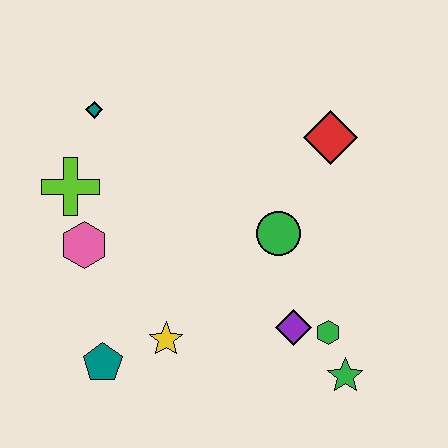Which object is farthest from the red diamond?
The teal pentagon is farthest from the red diamond.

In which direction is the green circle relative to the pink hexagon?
The green circle is to the right of the pink hexagon.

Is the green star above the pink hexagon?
No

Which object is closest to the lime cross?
The pink hexagon is closest to the lime cross.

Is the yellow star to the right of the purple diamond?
No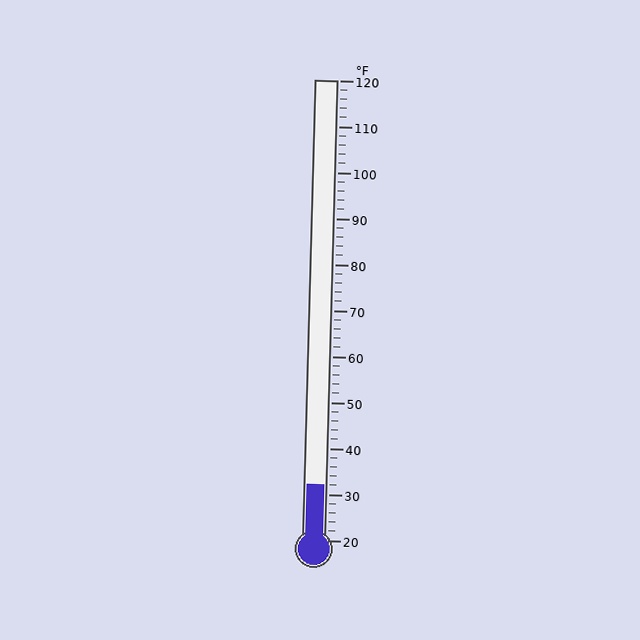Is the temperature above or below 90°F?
The temperature is below 90°F.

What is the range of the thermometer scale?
The thermometer scale ranges from 20°F to 120°F.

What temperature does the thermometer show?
The thermometer shows approximately 32°F.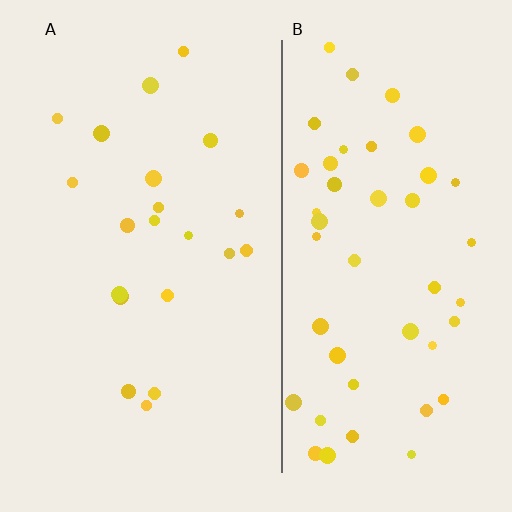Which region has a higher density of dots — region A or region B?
B (the right).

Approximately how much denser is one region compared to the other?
Approximately 2.2× — region B over region A.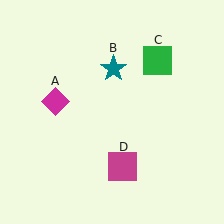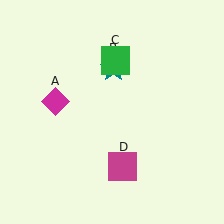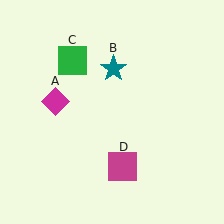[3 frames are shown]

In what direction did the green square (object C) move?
The green square (object C) moved left.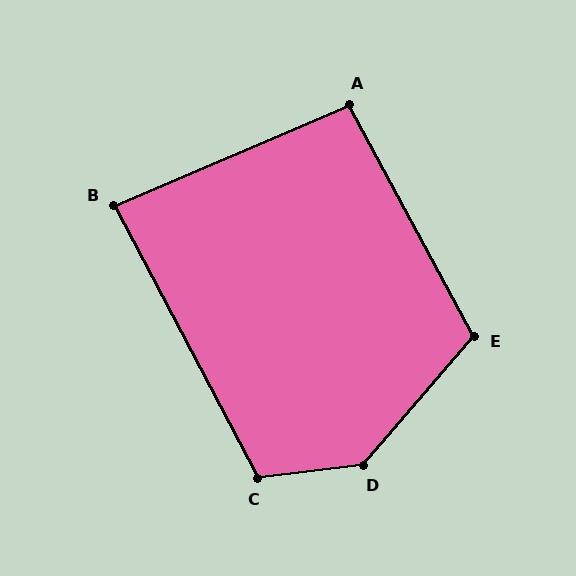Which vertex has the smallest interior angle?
B, at approximately 85 degrees.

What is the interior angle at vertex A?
Approximately 95 degrees (obtuse).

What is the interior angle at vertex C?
Approximately 111 degrees (obtuse).